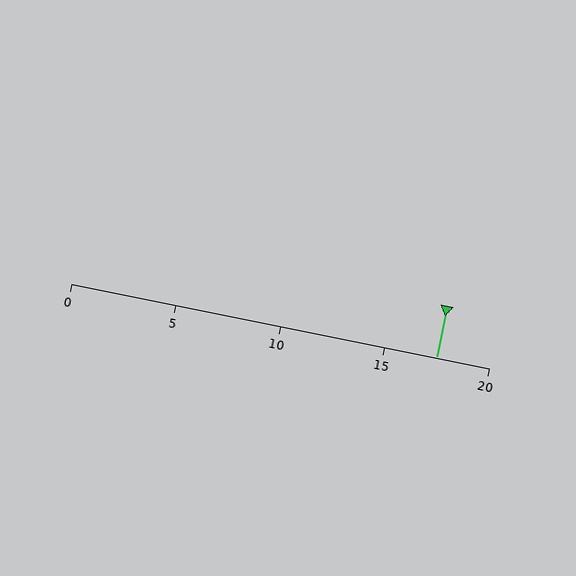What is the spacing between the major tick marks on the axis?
The major ticks are spaced 5 apart.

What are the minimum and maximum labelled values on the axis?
The axis runs from 0 to 20.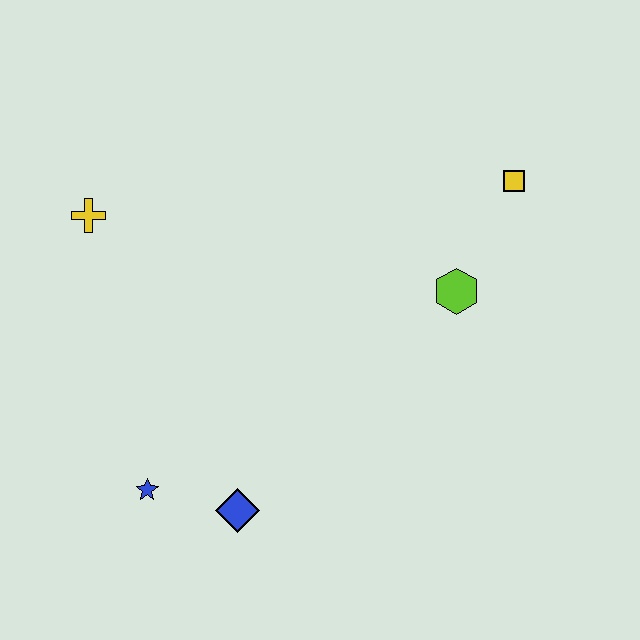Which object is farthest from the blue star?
The yellow square is farthest from the blue star.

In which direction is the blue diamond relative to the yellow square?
The blue diamond is below the yellow square.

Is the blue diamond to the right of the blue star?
Yes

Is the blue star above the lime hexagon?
No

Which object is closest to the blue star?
The blue diamond is closest to the blue star.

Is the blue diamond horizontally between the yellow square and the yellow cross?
Yes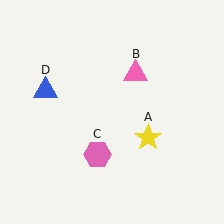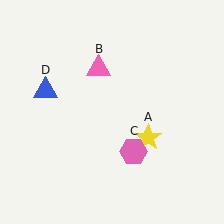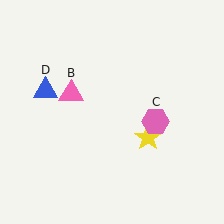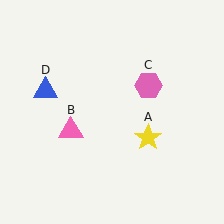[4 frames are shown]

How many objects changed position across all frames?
2 objects changed position: pink triangle (object B), pink hexagon (object C).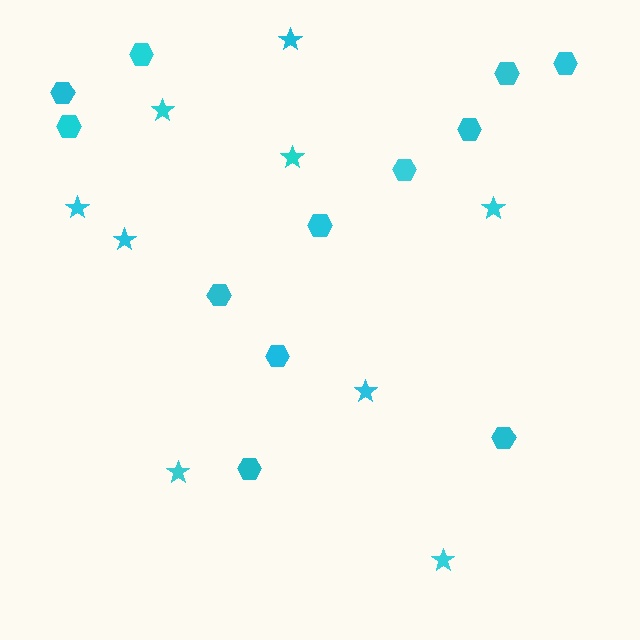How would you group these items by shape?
There are 2 groups: one group of stars (9) and one group of hexagons (12).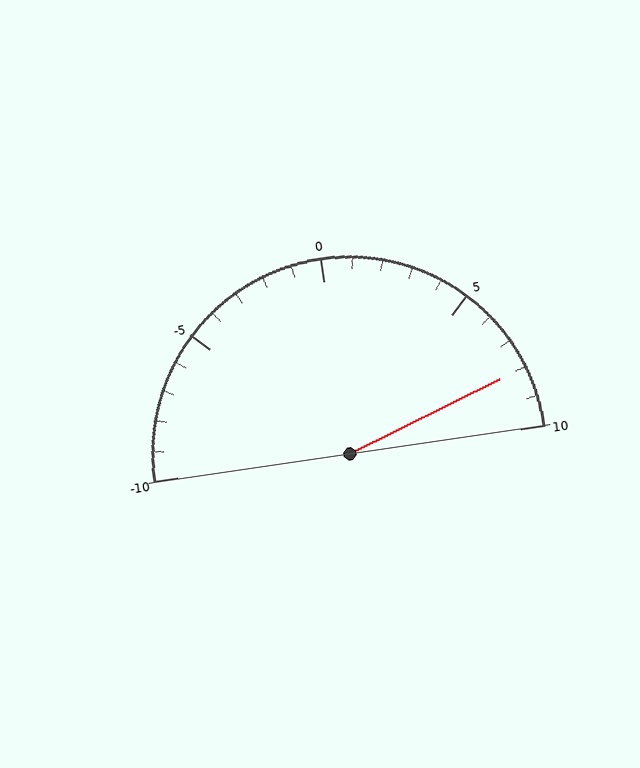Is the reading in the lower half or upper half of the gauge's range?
The reading is in the upper half of the range (-10 to 10).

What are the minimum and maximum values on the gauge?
The gauge ranges from -10 to 10.